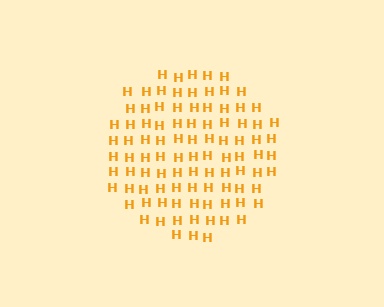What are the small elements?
The small elements are letter H's.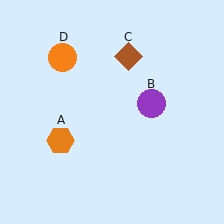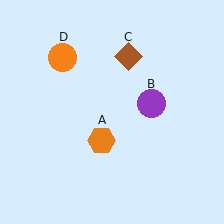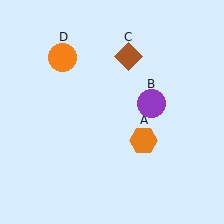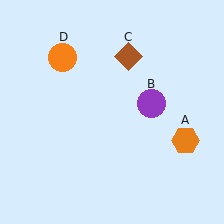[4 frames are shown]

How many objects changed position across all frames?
1 object changed position: orange hexagon (object A).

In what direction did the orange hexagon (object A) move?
The orange hexagon (object A) moved right.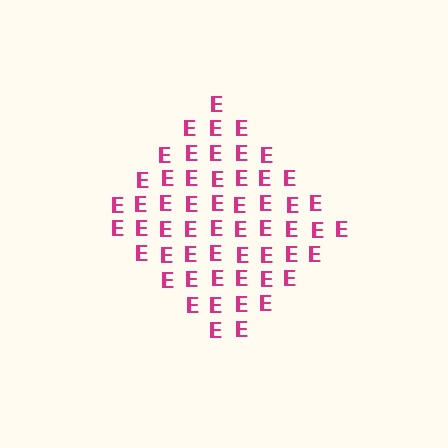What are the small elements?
The small elements are letter E's.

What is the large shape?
The large shape is a diamond.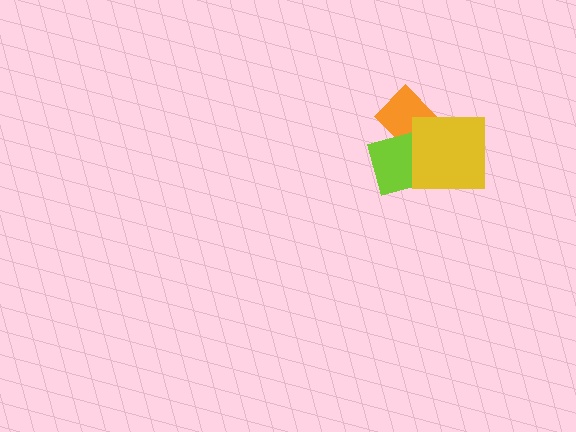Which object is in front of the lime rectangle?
The yellow square is in front of the lime rectangle.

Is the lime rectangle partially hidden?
Yes, it is partially covered by another shape.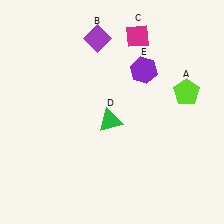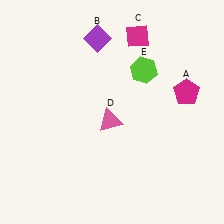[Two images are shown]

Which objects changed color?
A changed from lime to magenta. D changed from green to pink. E changed from purple to lime.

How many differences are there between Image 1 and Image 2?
There are 3 differences between the two images.